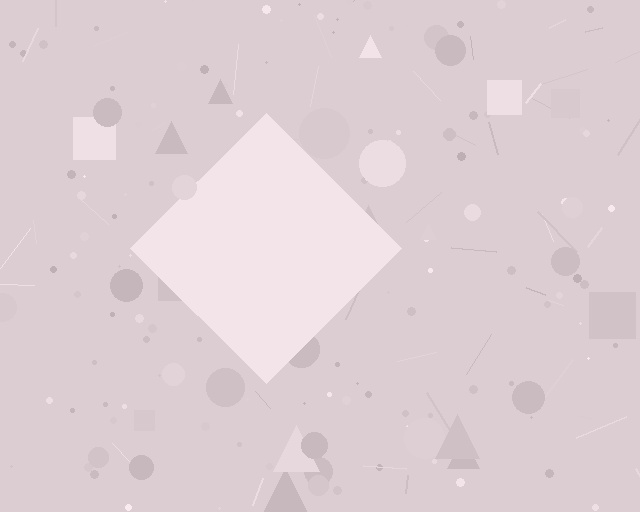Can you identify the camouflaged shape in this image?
The camouflaged shape is a diamond.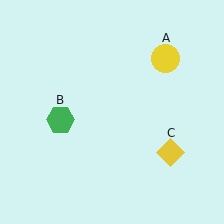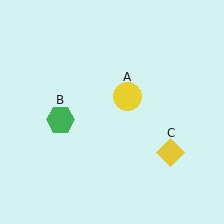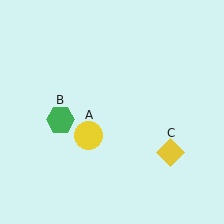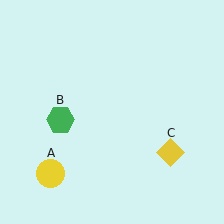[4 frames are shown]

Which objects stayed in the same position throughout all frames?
Green hexagon (object B) and yellow diamond (object C) remained stationary.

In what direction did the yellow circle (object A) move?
The yellow circle (object A) moved down and to the left.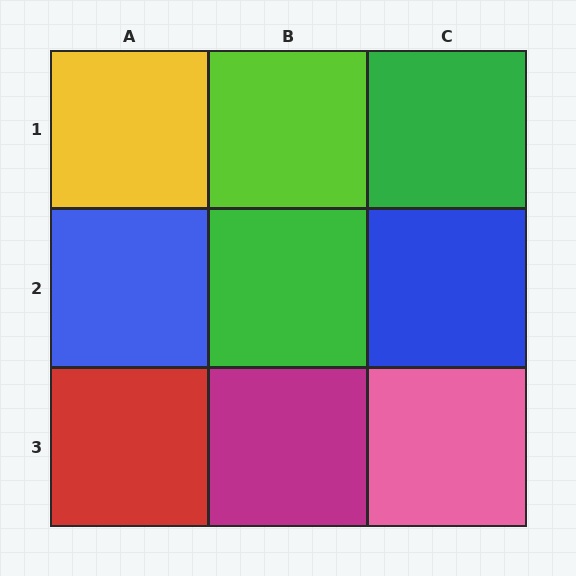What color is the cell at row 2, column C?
Blue.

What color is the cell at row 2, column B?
Green.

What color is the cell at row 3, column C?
Pink.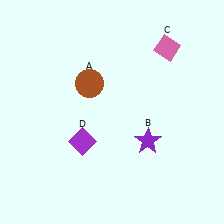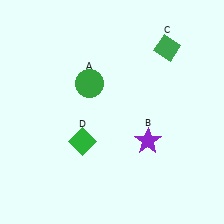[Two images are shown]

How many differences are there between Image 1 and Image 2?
There are 3 differences between the two images.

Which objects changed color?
A changed from brown to green. C changed from pink to green. D changed from purple to green.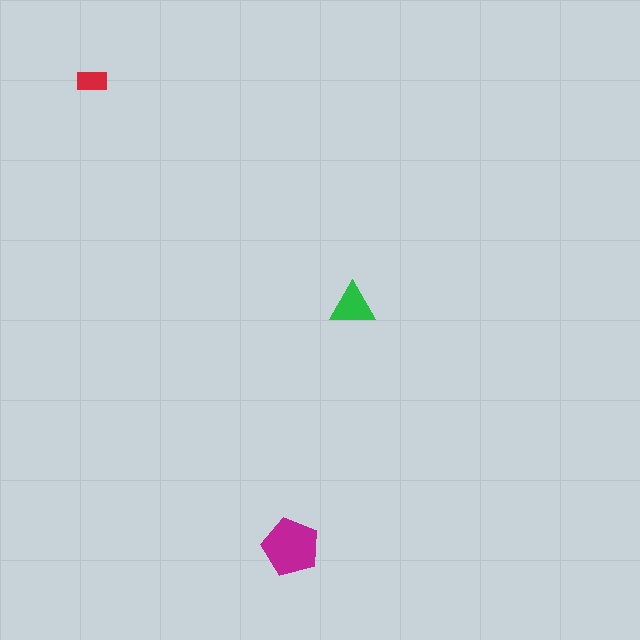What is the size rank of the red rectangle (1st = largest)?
3rd.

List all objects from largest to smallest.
The magenta pentagon, the green triangle, the red rectangle.